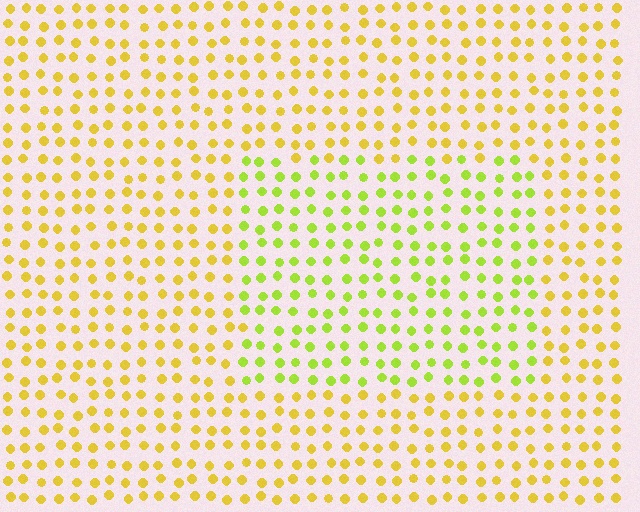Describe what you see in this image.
The image is filled with small yellow elements in a uniform arrangement. A rectangle-shaped region is visible where the elements are tinted to a slightly different hue, forming a subtle color boundary.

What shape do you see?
I see a rectangle.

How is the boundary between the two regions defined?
The boundary is defined purely by a slight shift in hue (about 33 degrees). Spacing, size, and orientation are identical on both sides.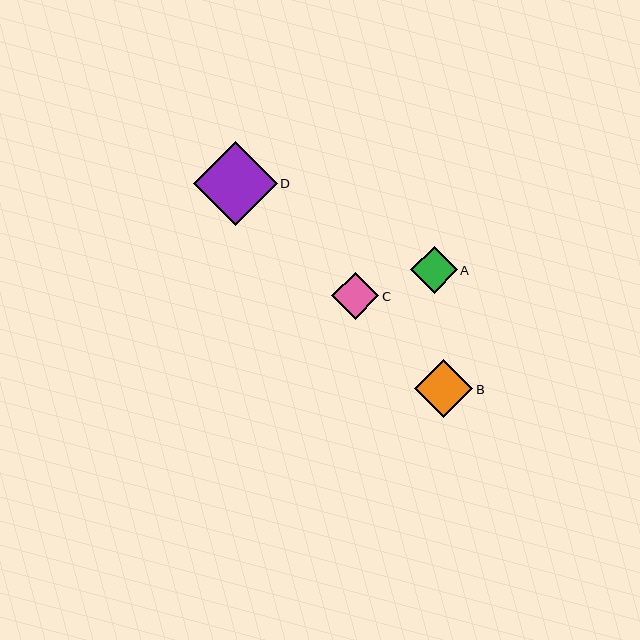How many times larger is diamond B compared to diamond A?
Diamond B is approximately 1.2 times the size of diamond A.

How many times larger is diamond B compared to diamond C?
Diamond B is approximately 1.2 times the size of diamond C.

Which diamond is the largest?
Diamond D is the largest with a size of approximately 84 pixels.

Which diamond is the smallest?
Diamond A is the smallest with a size of approximately 47 pixels.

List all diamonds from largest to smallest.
From largest to smallest: D, B, C, A.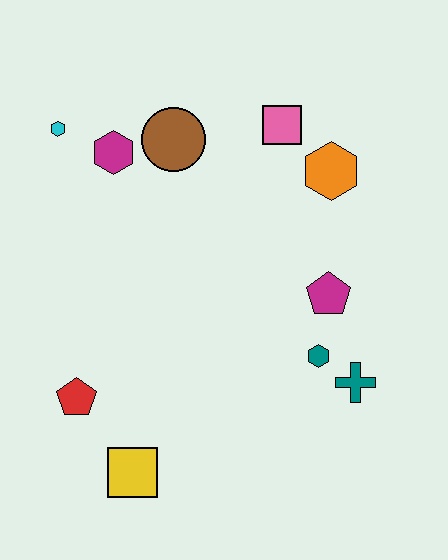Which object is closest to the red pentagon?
The yellow square is closest to the red pentagon.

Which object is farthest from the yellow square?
The pink square is farthest from the yellow square.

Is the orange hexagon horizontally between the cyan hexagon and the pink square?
No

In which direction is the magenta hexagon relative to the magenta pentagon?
The magenta hexagon is to the left of the magenta pentagon.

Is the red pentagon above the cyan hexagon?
No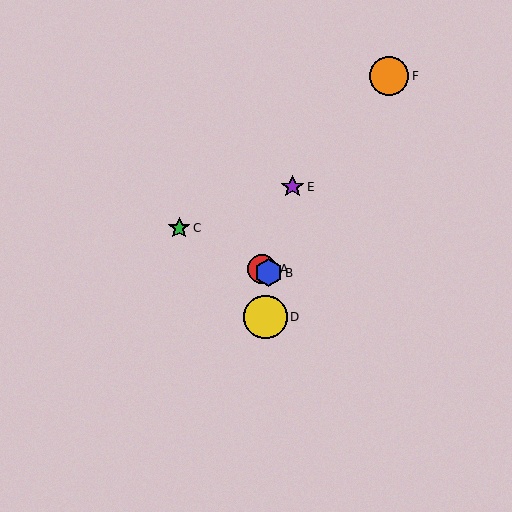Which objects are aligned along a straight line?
Objects A, B, C are aligned along a straight line.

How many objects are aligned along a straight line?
3 objects (A, B, C) are aligned along a straight line.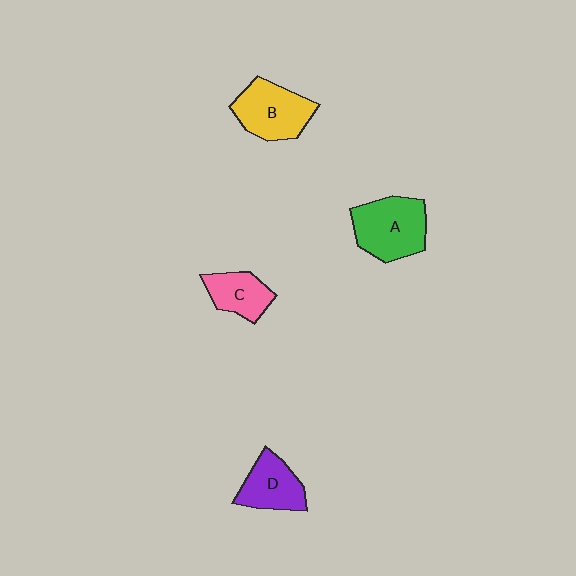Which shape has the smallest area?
Shape C (pink).